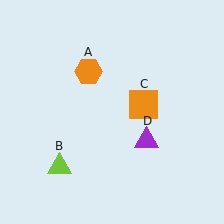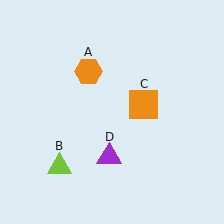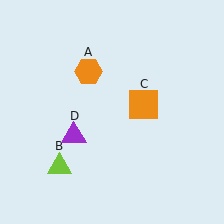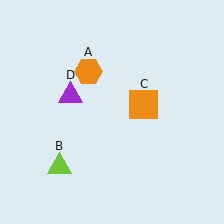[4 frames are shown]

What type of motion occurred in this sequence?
The purple triangle (object D) rotated clockwise around the center of the scene.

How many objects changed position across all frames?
1 object changed position: purple triangle (object D).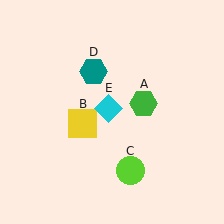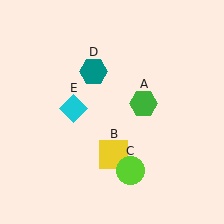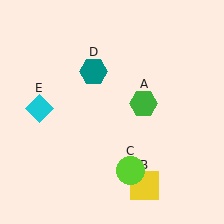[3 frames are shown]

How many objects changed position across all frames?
2 objects changed position: yellow square (object B), cyan diamond (object E).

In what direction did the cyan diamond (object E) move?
The cyan diamond (object E) moved left.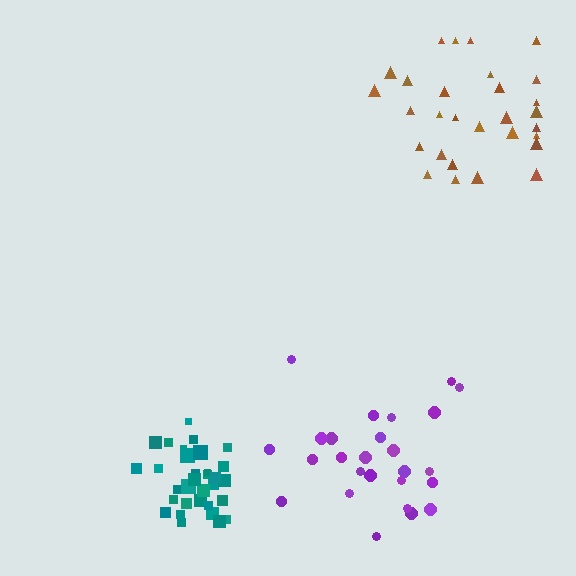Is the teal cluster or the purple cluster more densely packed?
Teal.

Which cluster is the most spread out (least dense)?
Purple.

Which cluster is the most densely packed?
Teal.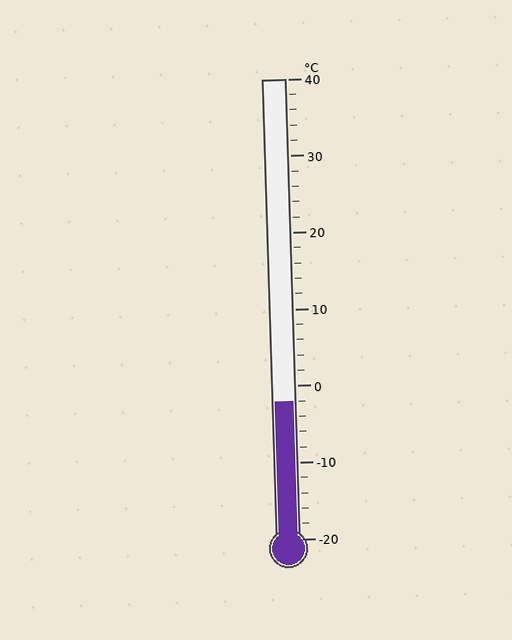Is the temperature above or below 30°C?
The temperature is below 30°C.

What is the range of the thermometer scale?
The thermometer scale ranges from -20°C to 40°C.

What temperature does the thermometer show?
The thermometer shows approximately -2°C.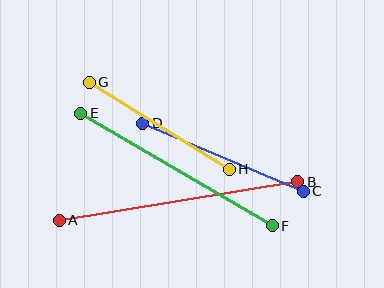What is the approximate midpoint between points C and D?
The midpoint is at approximately (223, 157) pixels.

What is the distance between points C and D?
The distance is approximately 174 pixels.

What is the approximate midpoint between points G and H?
The midpoint is at approximately (159, 126) pixels.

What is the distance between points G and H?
The distance is approximately 165 pixels.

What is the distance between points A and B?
The distance is approximately 242 pixels.